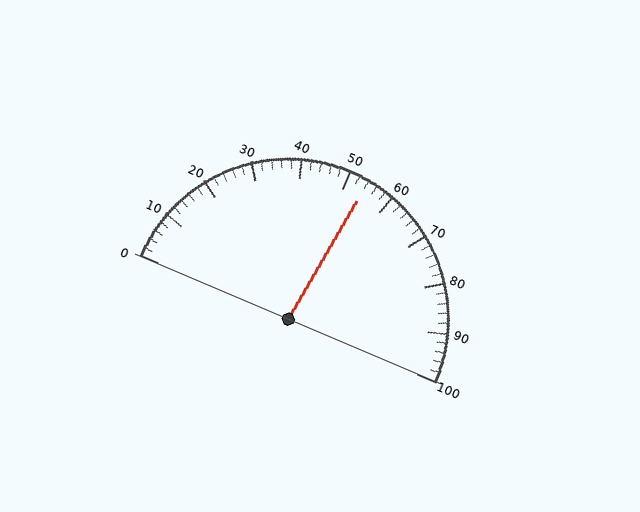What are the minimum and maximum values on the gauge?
The gauge ranges from 0 to 100.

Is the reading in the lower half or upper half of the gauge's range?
The reading is in the upper half of the range (0 to 100).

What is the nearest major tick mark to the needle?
The nearest major tick mark is 50.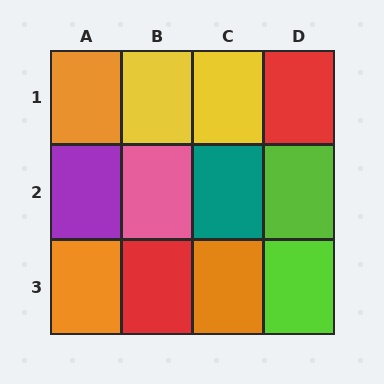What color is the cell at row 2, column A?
Purple.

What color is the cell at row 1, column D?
Red.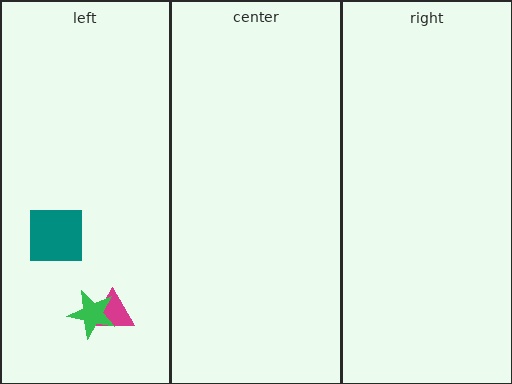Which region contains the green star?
The left region.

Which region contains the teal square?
The left region.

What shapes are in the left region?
The magenta triangle, the teal square, the green star.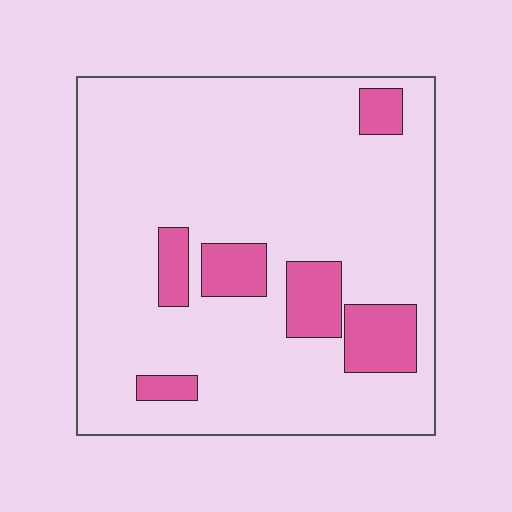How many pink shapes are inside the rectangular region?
6.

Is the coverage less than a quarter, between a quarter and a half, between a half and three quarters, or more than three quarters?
Less than a quarter.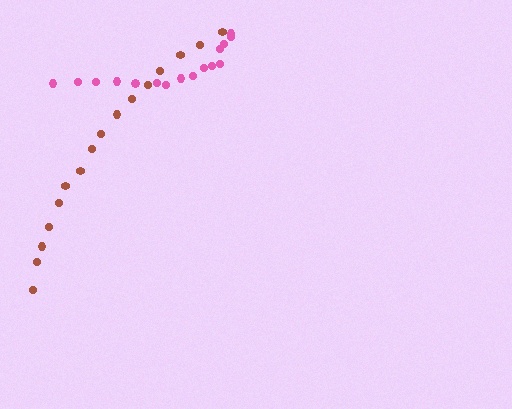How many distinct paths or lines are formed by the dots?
There are 2 distinct paths.